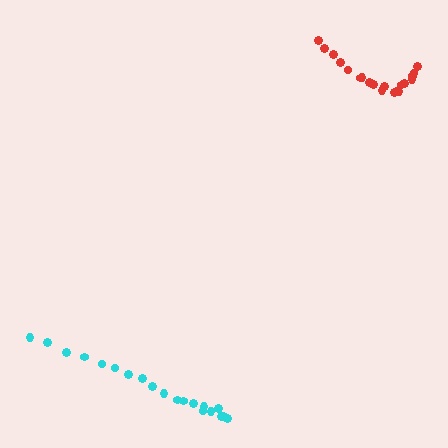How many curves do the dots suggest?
There are 2 distinct paths.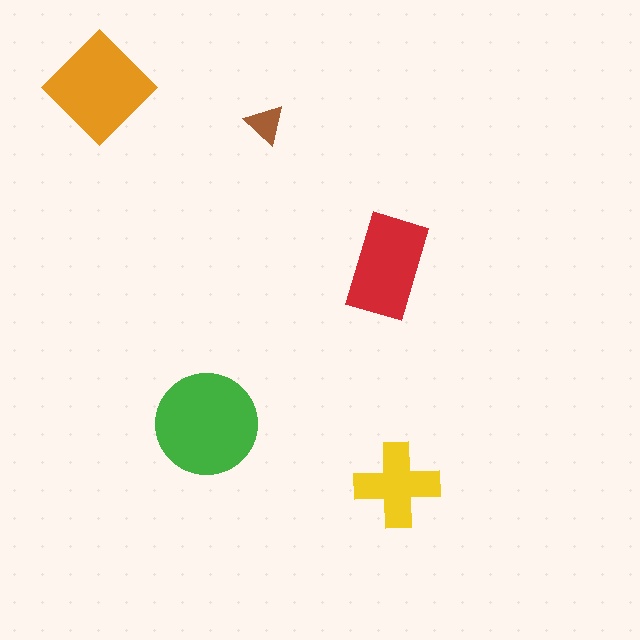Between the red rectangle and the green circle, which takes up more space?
The green circle.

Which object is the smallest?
The brown triangle.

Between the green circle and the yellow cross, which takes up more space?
The green circle.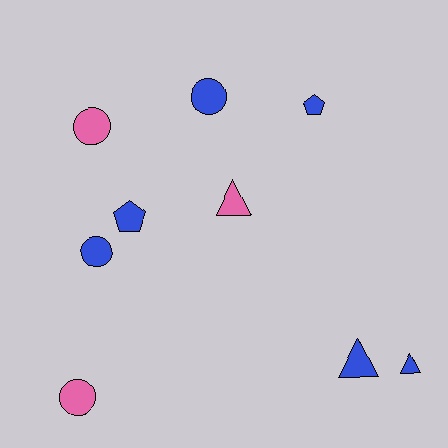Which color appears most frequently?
Blue, with 6 objects.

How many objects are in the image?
There are 9 objects.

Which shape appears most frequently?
Circle, with 4 objects.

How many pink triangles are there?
There is 1 pink triangle.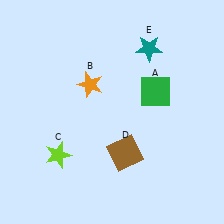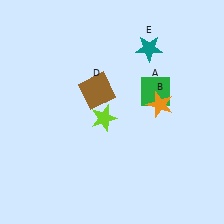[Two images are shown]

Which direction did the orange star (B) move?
The orange star (B) moved right.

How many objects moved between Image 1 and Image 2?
3 objects moved between the two images.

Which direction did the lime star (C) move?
The lime star (C) moved right.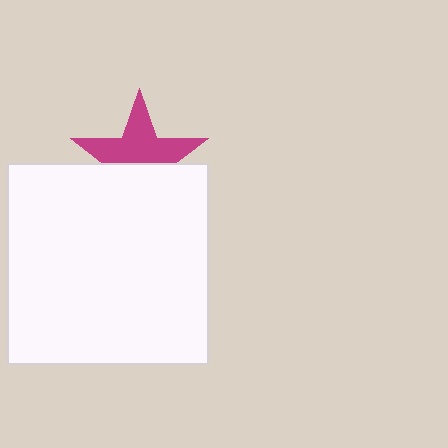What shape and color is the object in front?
The object in front is a white square.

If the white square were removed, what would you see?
You would see the complete magenta star.